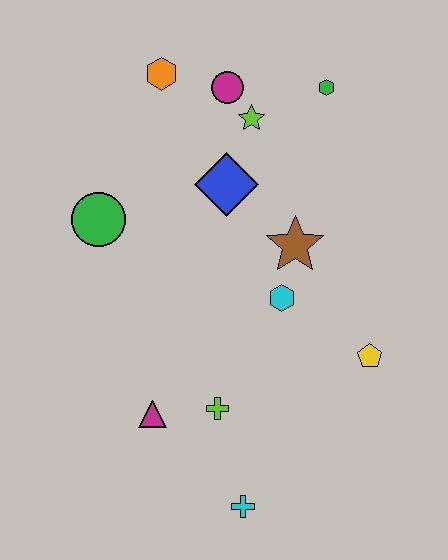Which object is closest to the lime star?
The magenta circle is closest to the lime star.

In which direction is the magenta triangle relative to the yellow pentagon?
The magenta triangle is to the left of the yellow pentagon.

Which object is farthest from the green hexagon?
The cyan cross is farthest from the green hexagon.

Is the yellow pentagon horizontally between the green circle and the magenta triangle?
No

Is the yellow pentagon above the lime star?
No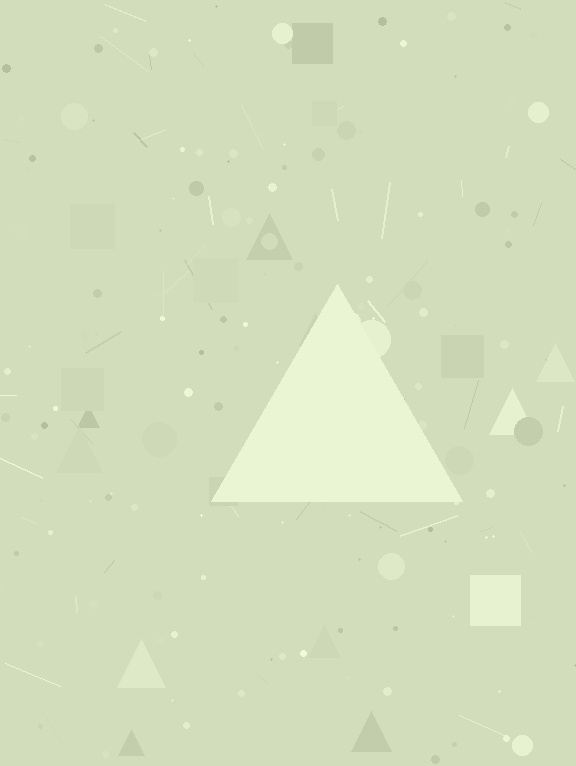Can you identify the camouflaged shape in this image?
The camouflaged shape is a triangle.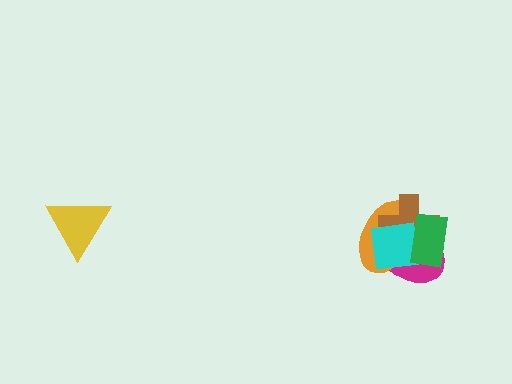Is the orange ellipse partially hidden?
Yes, it is partially covered by another shape.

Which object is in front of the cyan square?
The green rectangle is in front of the cyan square.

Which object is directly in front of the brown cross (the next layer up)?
The cyan square is directly in front of the brown cross.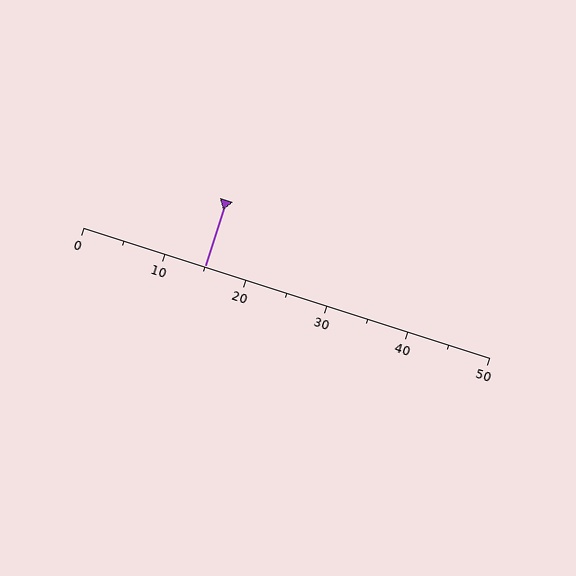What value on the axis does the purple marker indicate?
The marker indicates approximately 15.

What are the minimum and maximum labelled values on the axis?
The axis runs from 0 to 50.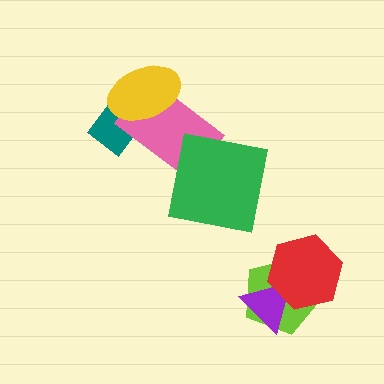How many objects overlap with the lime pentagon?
2 objects overlap with the lime pentagon.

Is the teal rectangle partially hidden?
Yes, it is partially covered by another shape.